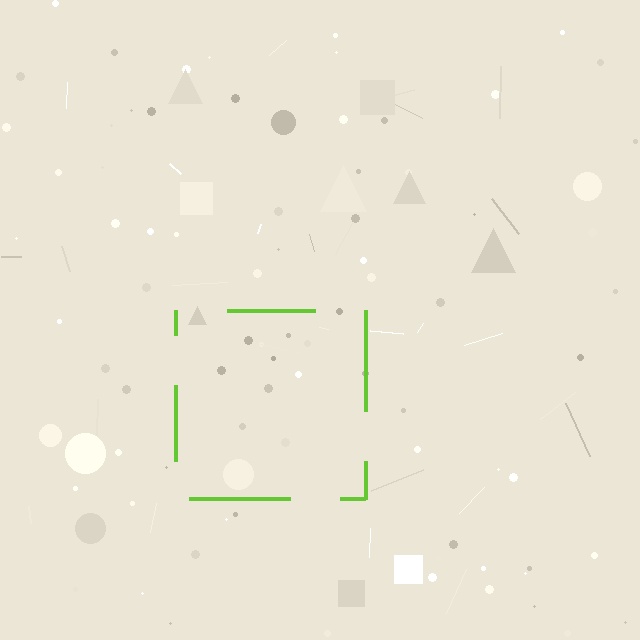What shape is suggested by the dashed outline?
The dashed outline suggests a square.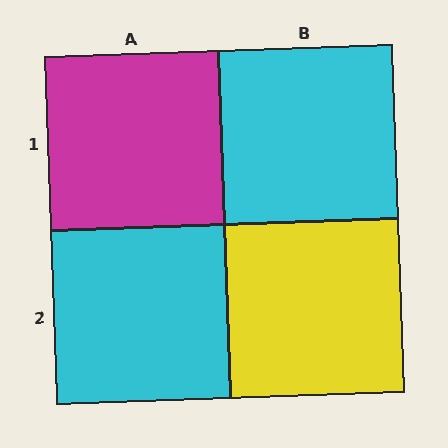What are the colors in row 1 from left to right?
Magenta, cyan.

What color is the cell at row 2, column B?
Yellow.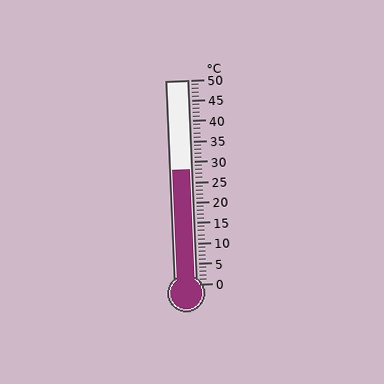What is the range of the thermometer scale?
The thermometer scale ranges from 0°C to 50°C.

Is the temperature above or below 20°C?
The temperature is above 20°C.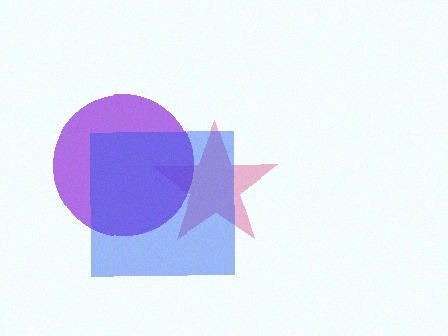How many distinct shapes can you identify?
There are 3 distinct shapes: a pink star, a purple circle, a blue square.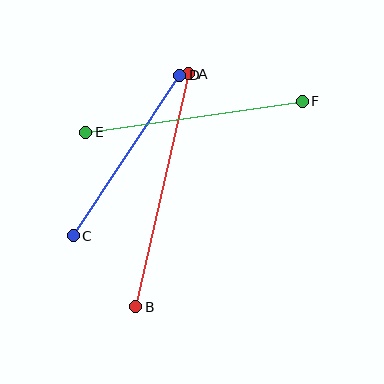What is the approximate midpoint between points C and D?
The midpoint is at approximately (127, 155) pixels.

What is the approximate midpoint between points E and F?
The midpoint is at approximately (194, 117) pixels.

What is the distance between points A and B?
The distance is approximately 239 pixels.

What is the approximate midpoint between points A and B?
The midpoint is at approximately (162, 190) pixels.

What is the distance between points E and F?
The distance is approximately 219 pixels.